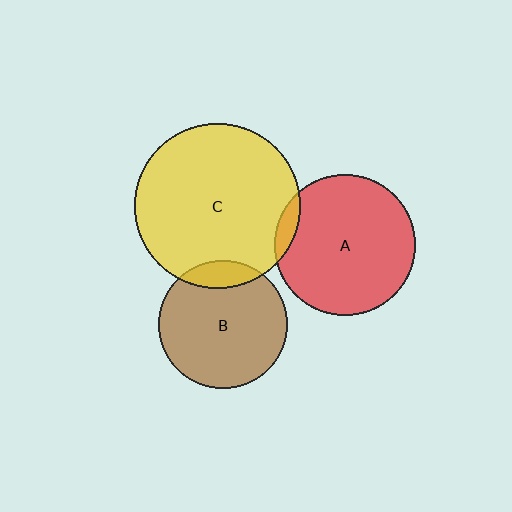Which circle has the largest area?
Circle C (yellow).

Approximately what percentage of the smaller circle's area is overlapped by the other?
Approximately 5%.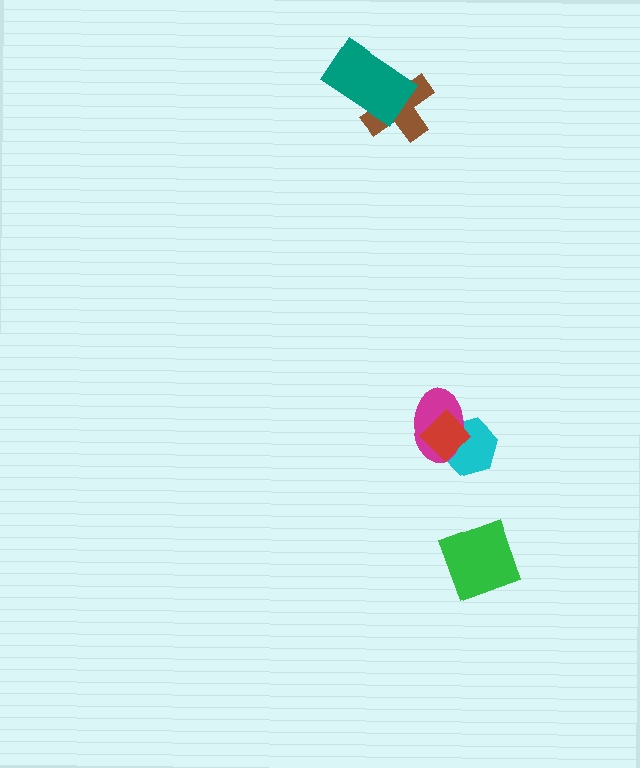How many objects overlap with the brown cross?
1 object overlaps with the brown cross.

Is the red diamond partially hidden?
No, no other shape covers it.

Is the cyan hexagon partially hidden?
Yes, it is partially covered by another shape.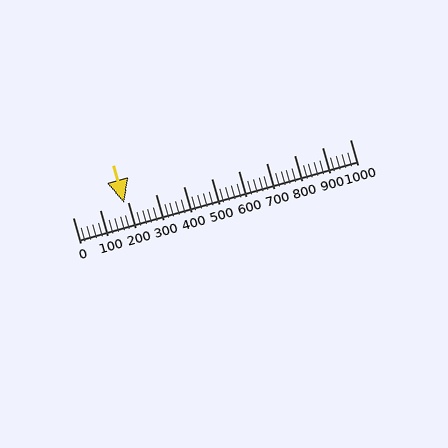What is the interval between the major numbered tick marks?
The major tick marks are spaced 100 units apart.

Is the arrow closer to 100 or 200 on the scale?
The arrow is closer to 200.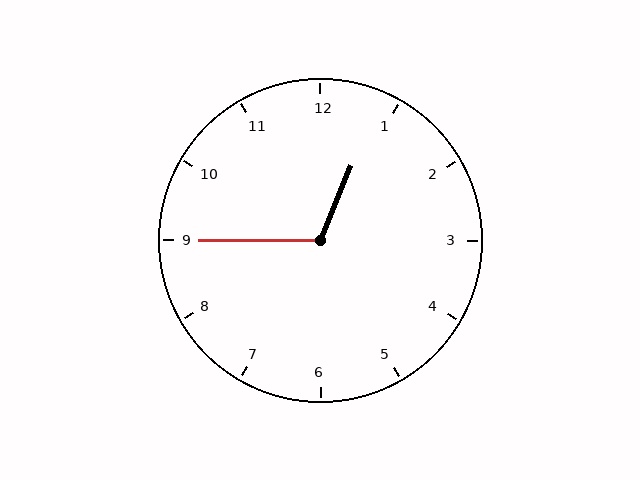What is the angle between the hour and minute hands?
Approximately 112 degrees.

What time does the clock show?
12:45.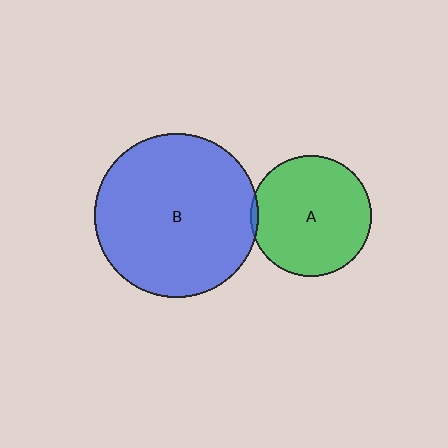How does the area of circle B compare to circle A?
Approximately 1.8 times.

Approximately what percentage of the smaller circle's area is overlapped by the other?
Approximately 5%.